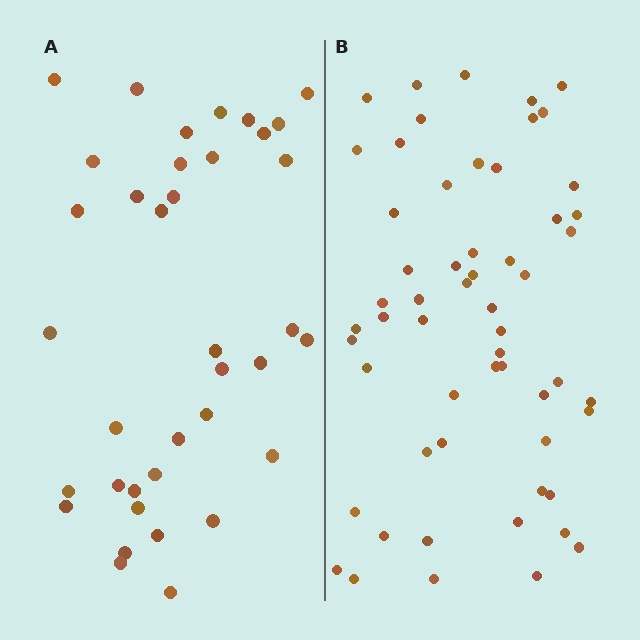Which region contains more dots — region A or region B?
Region B (the right region) has more dots.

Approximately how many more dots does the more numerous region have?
Region B has approximately 20 more dots than region A.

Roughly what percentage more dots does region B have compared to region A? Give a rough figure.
About 55% more.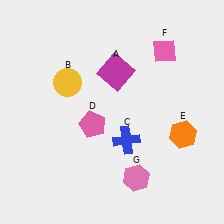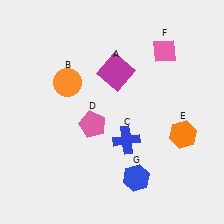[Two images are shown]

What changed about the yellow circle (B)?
In Image 1, B is yellow. In Image 2, it changed to orange.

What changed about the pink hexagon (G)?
In Image 1, G is pink. In Image 2, it changed to blue.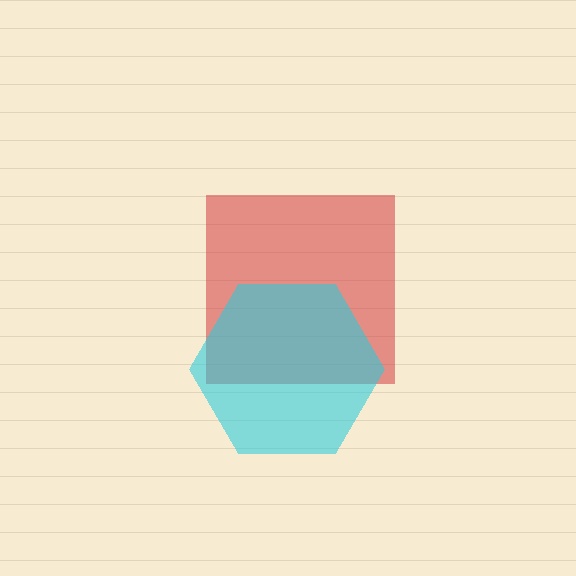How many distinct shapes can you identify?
There are 2 distinct shapes: a red square, a cyan hexagon.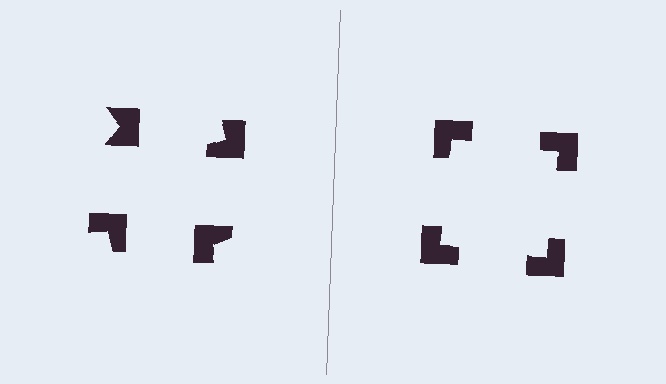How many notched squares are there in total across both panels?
8 — 4 on each side.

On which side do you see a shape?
An illusory square appears on the right side. On the left side the wedge cuts are rotated, so no coherent shape forms.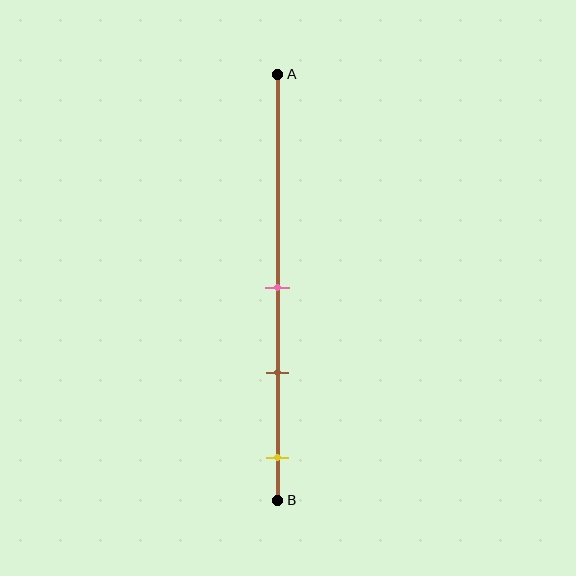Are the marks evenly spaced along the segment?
Yes, the marks are approximately evenly spaced.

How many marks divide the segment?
There are 3 marks dividing the segment.